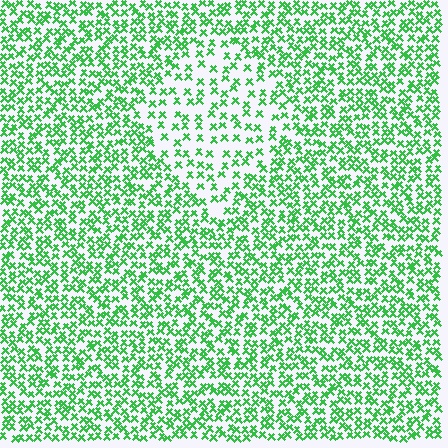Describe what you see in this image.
The image contains small green elements arranged at two different densities. A diamond-shaped region is visible where the elements are less densely packed than the surrounding area.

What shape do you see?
I see a diamond.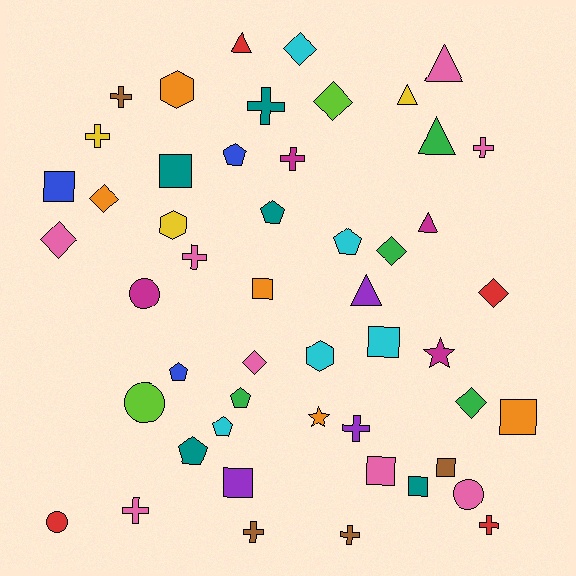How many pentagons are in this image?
There are 7 pentagons.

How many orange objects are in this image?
There are 5 orange objects.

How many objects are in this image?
There are 50 objects.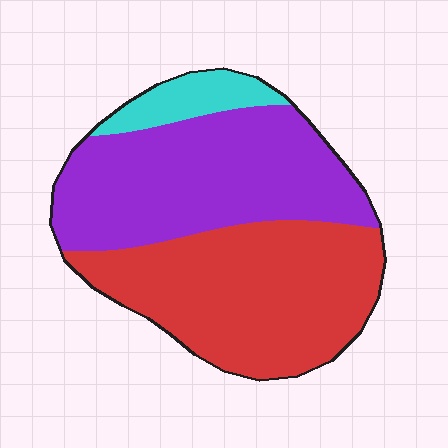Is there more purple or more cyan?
Purple.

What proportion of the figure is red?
Red covers around 45% of the figure.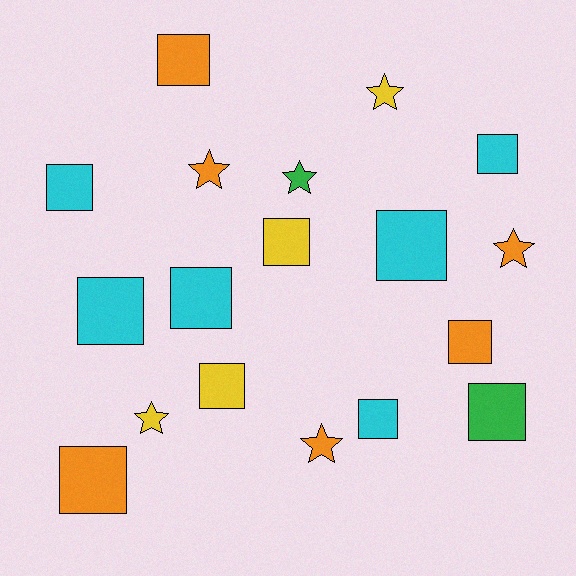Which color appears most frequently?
Cyan, with 6 objects.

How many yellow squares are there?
There are 2 yellow squares.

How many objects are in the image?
There are 18 objects.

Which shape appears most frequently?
Square, with 12 objects.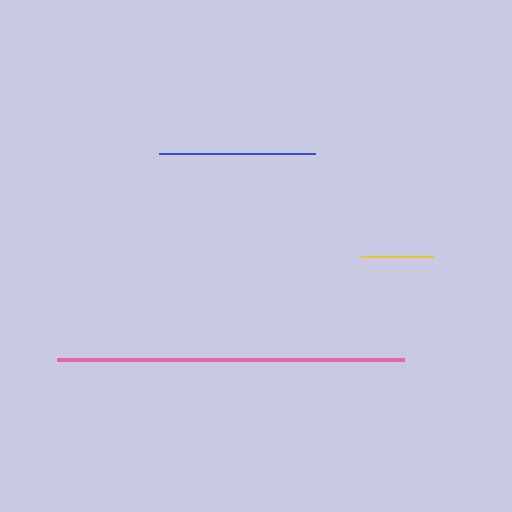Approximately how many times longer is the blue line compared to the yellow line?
The blue line is approximately 2.2 times the length of the yellow line.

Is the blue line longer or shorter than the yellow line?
The blue line is longer than the yellow line.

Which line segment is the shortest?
The yellow line is the shortest at approximately 72 pixels.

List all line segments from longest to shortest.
From longest to shortest: pink, blue, yellow.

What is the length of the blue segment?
The blue segment is approximately 156 pixels long.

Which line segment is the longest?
The pink line is the longest at approximately 347 pixels.